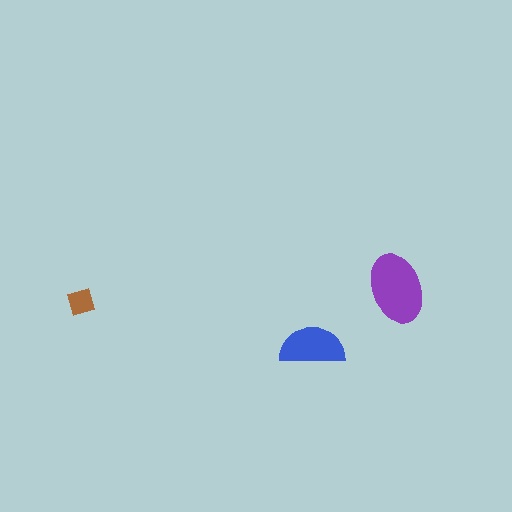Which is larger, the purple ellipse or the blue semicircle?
The purple ellipse.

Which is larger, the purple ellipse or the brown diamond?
The purple ellipse.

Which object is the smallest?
The brown diamond.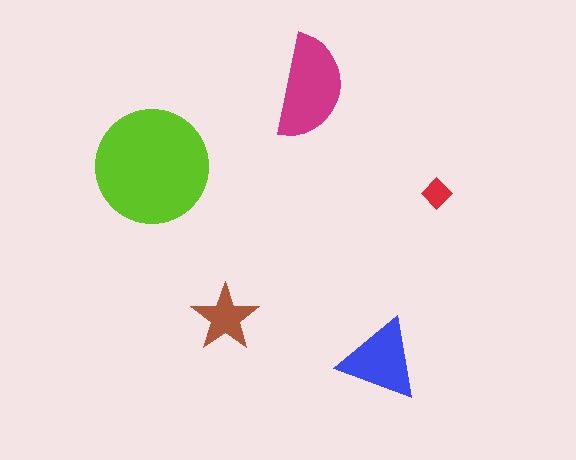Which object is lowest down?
The blue triangle is bottommost.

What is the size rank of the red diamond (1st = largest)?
5th.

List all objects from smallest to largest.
The red diamond, the brown star, the blue triangle, the magenta semicircle, the lime circle.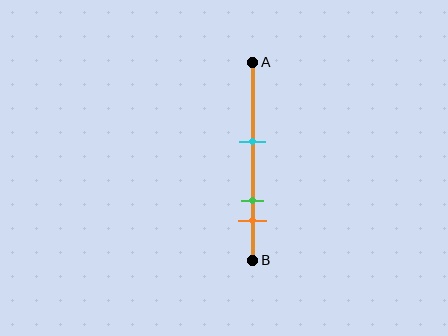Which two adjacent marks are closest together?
The green and orange marks are the closest adjacent pair.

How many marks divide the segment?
There are 3 marks dividing the segment.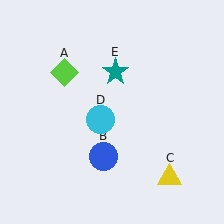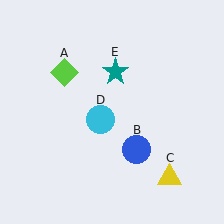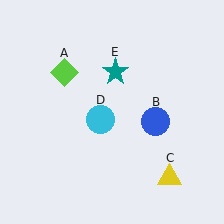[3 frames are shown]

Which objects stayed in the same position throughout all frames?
Lime diamond (object A) and yellow triangle (object C) and cyan circle (object D) and teal star (object E) remained stationary.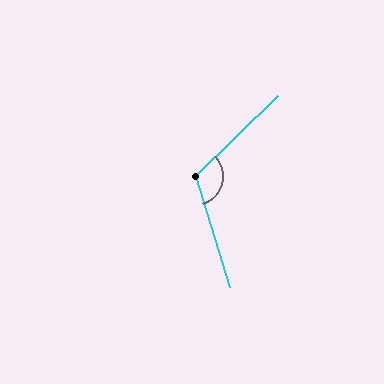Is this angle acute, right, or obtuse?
It is obtuse.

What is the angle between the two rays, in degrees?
Approximately 117 degrees.